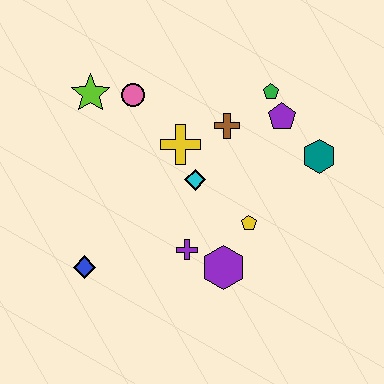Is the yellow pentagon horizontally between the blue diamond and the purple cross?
No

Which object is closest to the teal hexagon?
The purple pentagon is closest to the teal hexagon.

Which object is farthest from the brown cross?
The blue diamond is farthest from the brown cross.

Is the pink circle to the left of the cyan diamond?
Yes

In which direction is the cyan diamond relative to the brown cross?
The cyan diamond is below the brown cross.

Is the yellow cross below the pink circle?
Yes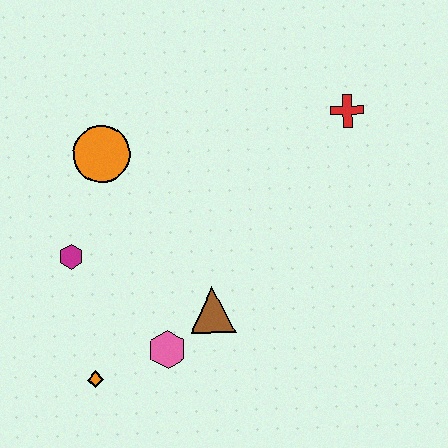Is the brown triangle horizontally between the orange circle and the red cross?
Yes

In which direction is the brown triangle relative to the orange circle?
The brown triangle is below the orange circle.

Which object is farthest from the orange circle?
The red cross is farthest from the orange circle.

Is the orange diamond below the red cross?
Yes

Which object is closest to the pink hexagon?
The brown triangle is closest to the pink hexagon.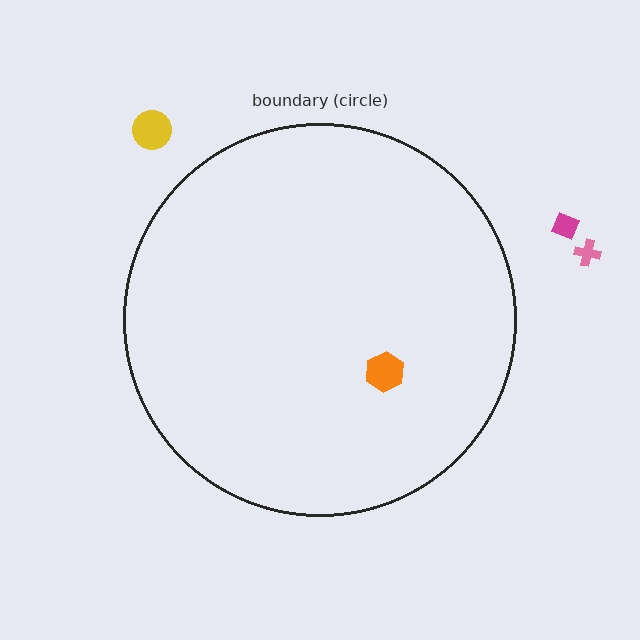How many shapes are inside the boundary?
1 inside, 3 outside.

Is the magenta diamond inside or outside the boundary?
Outside.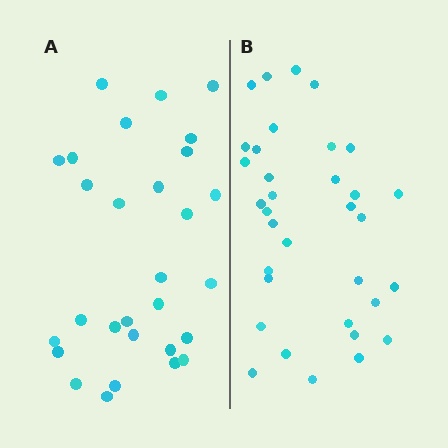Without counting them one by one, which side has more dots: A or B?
Region B (the right region) has more dots.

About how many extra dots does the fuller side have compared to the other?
Region B has about 5 more dots than region A.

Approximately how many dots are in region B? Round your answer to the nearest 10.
About 30 dots. (The exact count is 34, which rounds to 30.)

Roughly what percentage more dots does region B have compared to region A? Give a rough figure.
About 15% more.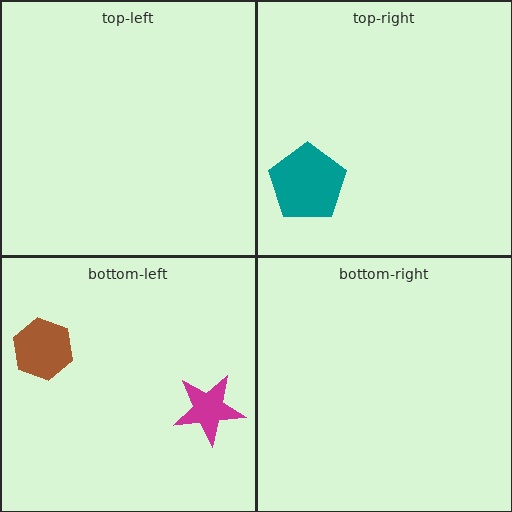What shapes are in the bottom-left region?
The magenta star, the brown hexagon.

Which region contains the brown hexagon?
The bottom-left region.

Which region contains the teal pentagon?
The top-right region.